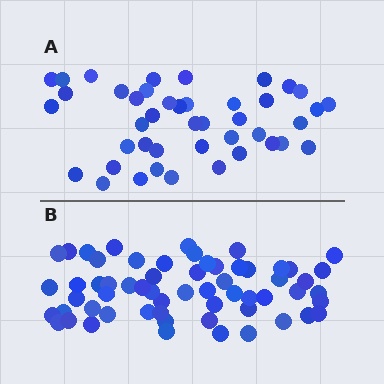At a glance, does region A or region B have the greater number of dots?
Region B (the bottom region) has more dots.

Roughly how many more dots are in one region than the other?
Region B has approximately 15 more dots than region A.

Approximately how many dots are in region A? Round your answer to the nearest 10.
About 40 dots. (The exact count is 43, which rounds to 40.)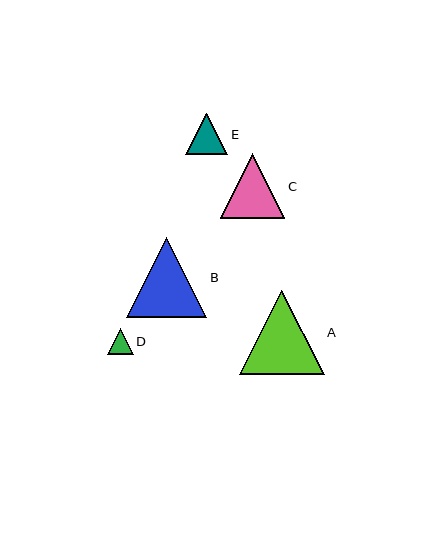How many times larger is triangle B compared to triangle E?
Triangle B is approximately 1.9 times the size of triangle E.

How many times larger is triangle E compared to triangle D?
Triangle E is approximately 1.6 times the size of triangle D.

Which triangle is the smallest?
Triangle D is the smallest with a size of approximately 26 pixels.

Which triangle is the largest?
Triangle A is the largest with a size of approximately 84 pixels.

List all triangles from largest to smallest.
From largest to smallest: A, B, C, E, D.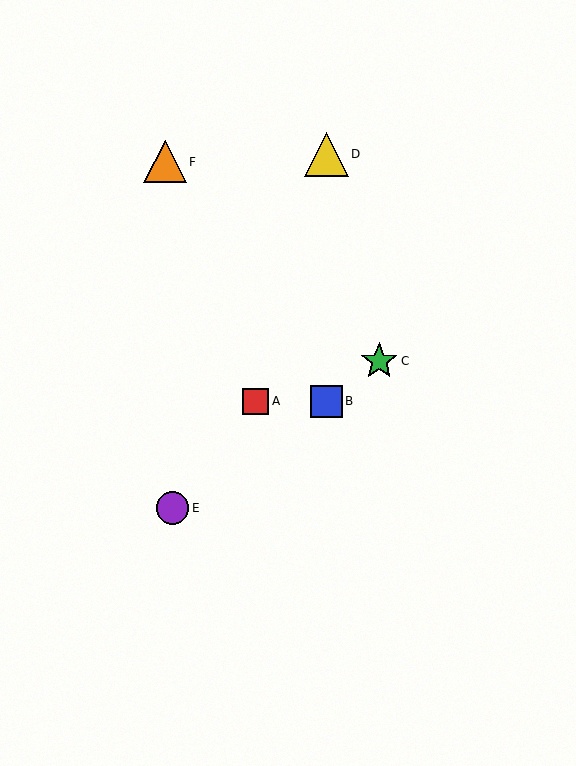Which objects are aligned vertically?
Objects B, D are aligned vertically.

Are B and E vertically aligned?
No, B is at x≈326 and E is at x≈173.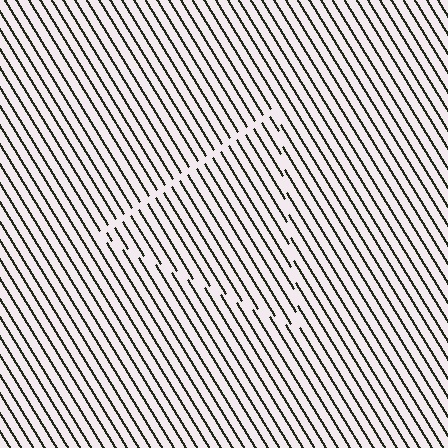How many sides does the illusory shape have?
3 sides — the line-ends trace a triangle.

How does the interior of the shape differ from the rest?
The interior of the shape contains the same grating, shifted by half a period — the contour is defined by the phase discontinuity where line-ends from the inner and outer gratings abut.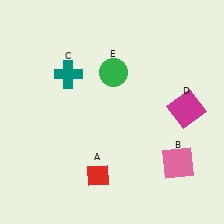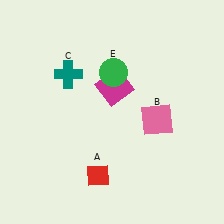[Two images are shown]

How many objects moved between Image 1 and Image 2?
2 objects moved between the two images.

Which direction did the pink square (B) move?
The pink square (B) moved up.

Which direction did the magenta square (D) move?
The magenta square (D) moved left.